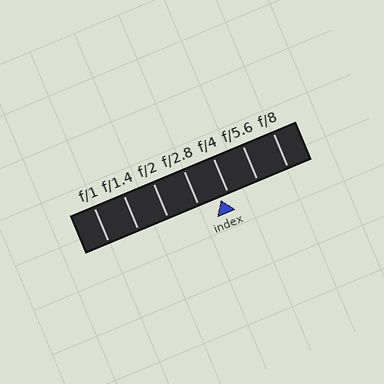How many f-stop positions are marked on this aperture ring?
There are 7 f-stop positions marked.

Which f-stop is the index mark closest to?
The index mark is closest to f/4.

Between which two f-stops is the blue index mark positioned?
The index mark is between f/2.8 and f/4.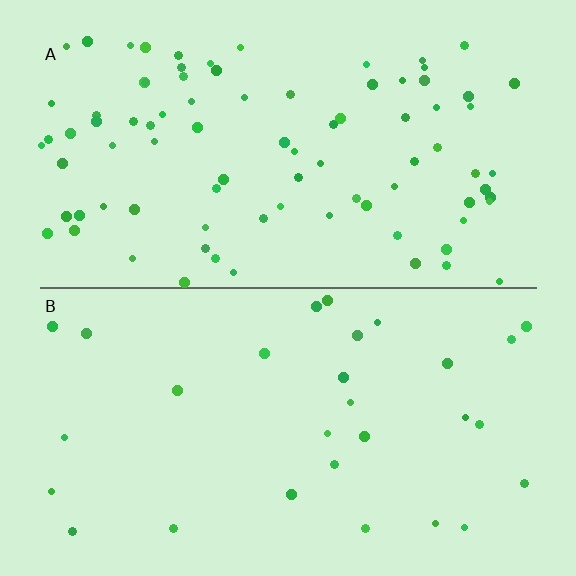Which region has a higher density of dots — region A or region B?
A (the top).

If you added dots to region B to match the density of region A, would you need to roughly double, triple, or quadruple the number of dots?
Approximately triple.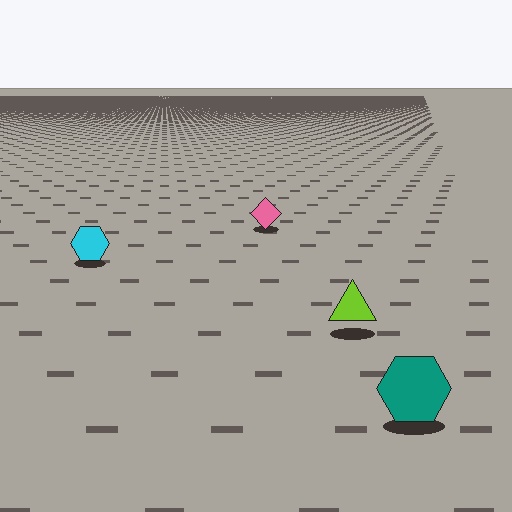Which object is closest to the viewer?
The teal hexagon is closest. The texture marks near it are larger and more spread out.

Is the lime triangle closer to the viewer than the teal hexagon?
No. The teal hexagon is closer — you can tell from the texture gradient: the ground texture is coarser near it.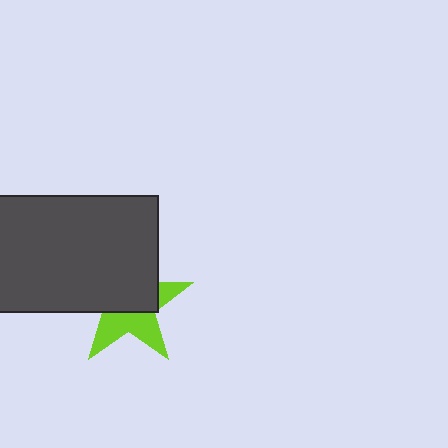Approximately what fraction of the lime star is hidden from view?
Roughly 56% of the lime star is hidden behind the dark gray rectangle.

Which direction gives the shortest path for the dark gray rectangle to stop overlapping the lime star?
Moving up gives the shortest separation.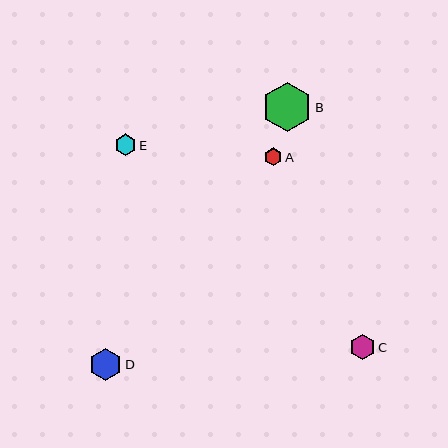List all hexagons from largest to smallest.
From largest to smallest: B, D, C, E, A.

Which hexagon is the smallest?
Hexagon A is the smallest with a size of approximately 18 pixels.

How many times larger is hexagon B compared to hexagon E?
Hexagon B is approximately 2.3 times the size of hexagon E.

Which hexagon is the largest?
Hexagon B is the largest with a size of approximately 49 pixels.